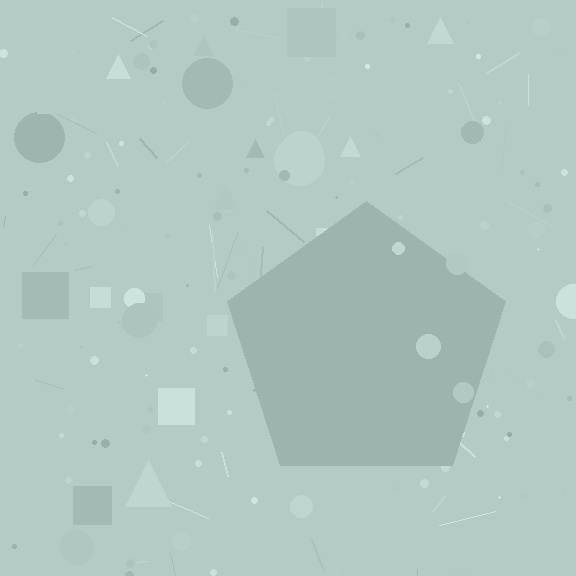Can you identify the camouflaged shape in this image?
The camouflaged shape is a pentagon.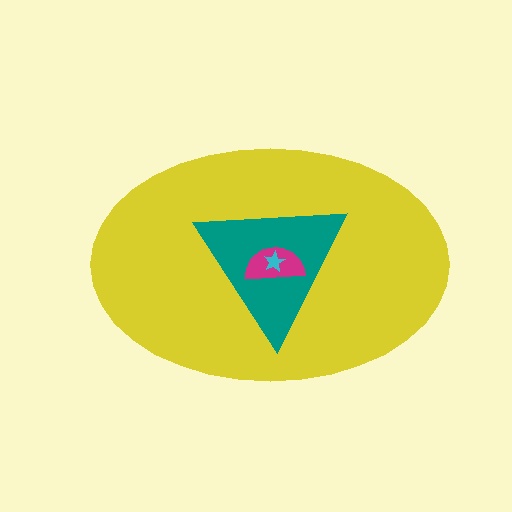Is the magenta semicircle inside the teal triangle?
Yes.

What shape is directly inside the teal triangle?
The magenta semicircle.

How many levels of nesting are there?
4.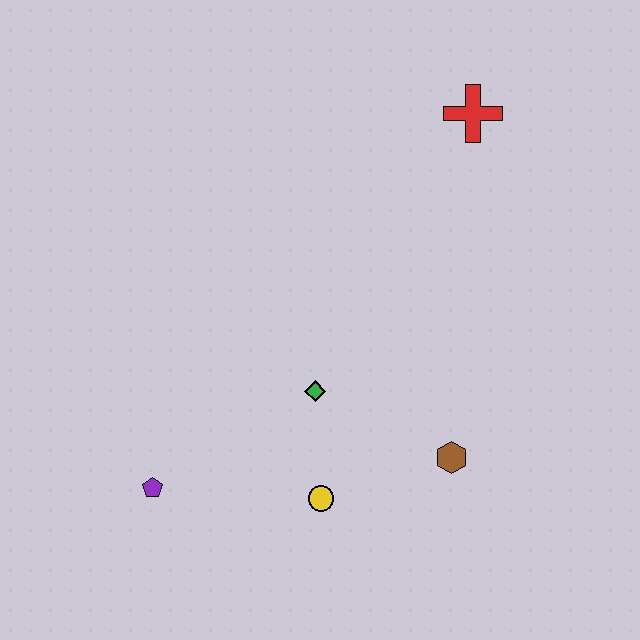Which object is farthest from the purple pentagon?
The red cross is farthest from the purple pentagon.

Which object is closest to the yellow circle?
The green diamond is closest to the yellow circle.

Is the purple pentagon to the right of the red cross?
No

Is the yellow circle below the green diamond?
Yes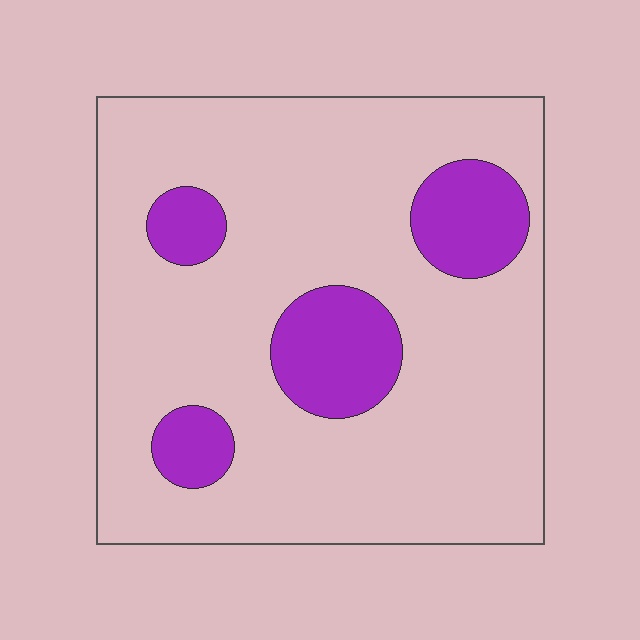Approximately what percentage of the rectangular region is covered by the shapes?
Approximately 20%.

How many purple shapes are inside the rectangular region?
4.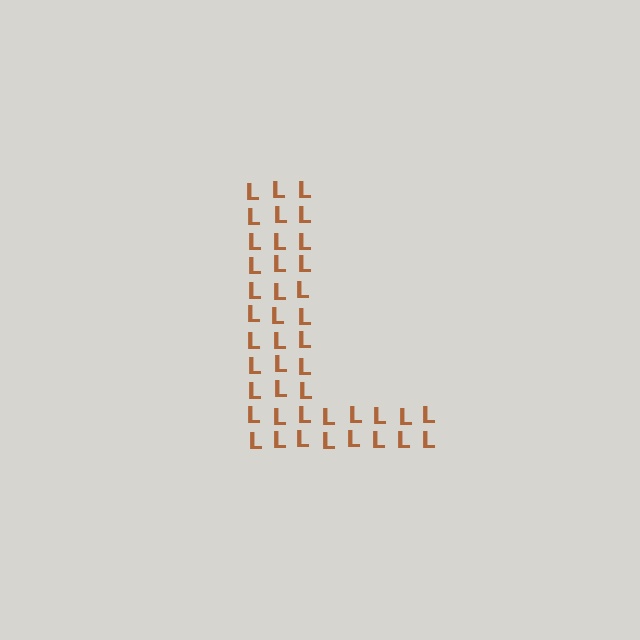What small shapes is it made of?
It is made of small letter L's.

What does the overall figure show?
The overall figure shows the letter L.